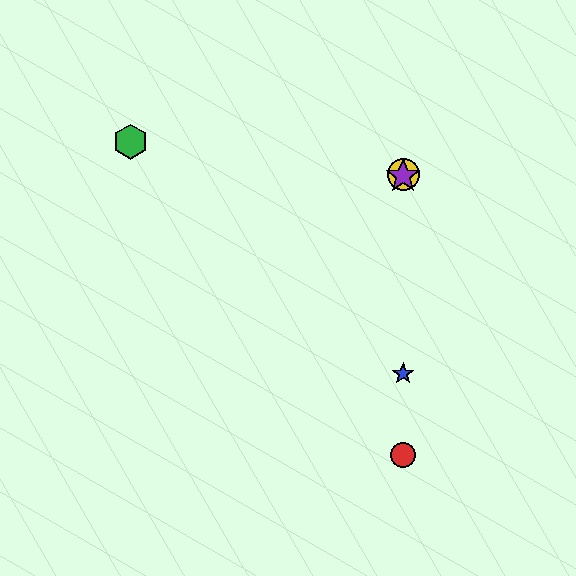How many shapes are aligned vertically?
4 shapes (the red circle, the blue star, the yellow circle, the purple star) are aligned vertically.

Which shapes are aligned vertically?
The red circle, the blue star, the yellow circle, the purple star are aligned vertically.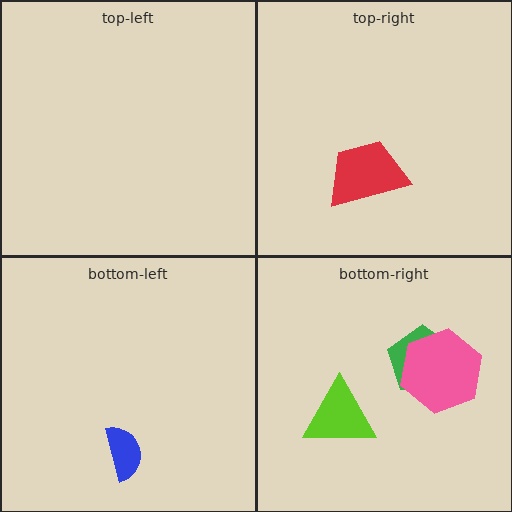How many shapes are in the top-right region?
1.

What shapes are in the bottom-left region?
The blue semicircle.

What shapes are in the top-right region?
The red trapezoid.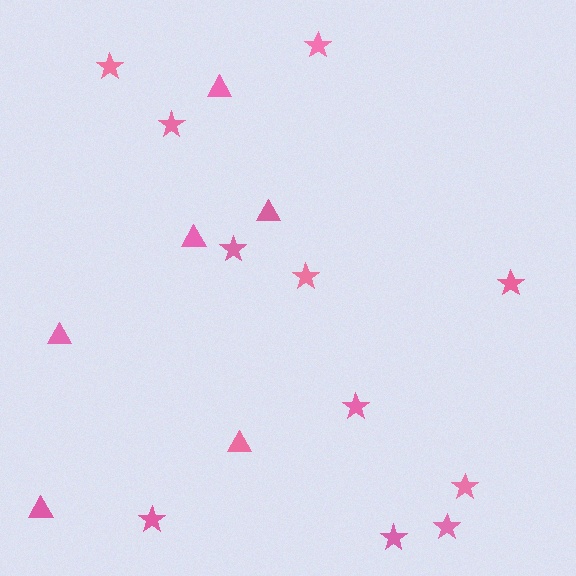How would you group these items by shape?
There are 2 groups: one group of triangles (6) and one group of stars (11).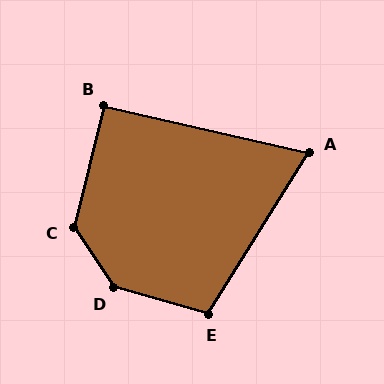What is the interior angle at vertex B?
Approximately 91 degrees (approximately right).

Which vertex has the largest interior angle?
D, at approximately 139 degrees.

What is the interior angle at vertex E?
Approximately 106 degrees (obtuse).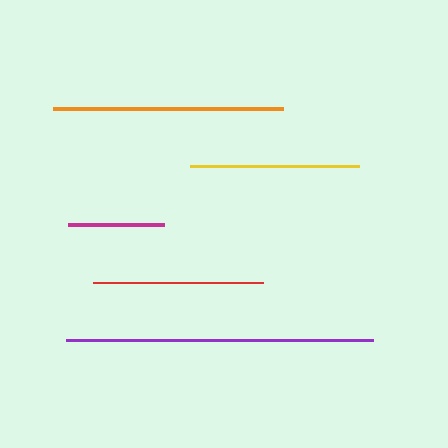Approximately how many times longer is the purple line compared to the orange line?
The purple line is approximately 1.3 times the length of the orange line.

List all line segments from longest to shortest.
From longest to shortest: purple, orange, red, yellow, magenta.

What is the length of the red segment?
The red segment is approximately 171 pixels long.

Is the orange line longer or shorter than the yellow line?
The orange line is longer than the yellow line.